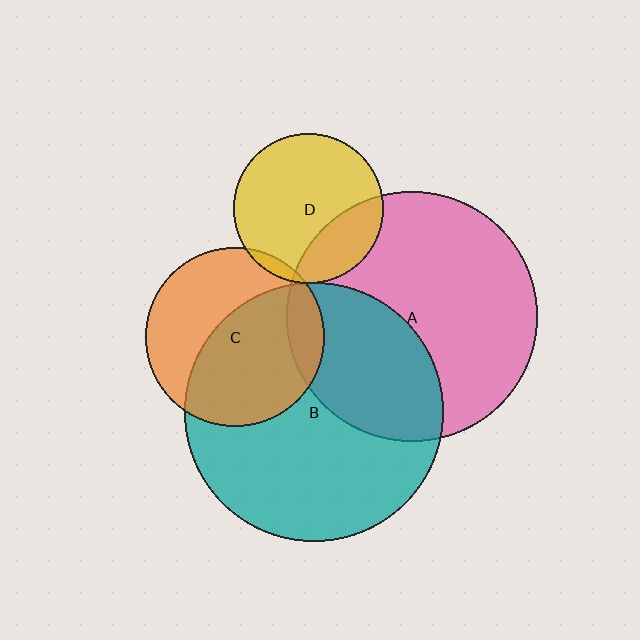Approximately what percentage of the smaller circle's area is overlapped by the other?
Approximately 10%.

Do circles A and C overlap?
Yes.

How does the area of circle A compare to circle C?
Approximately 2.0 times.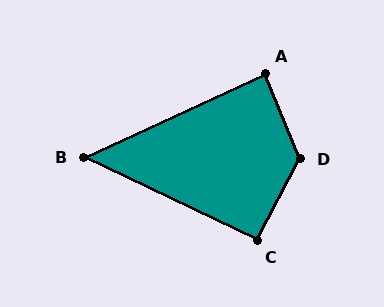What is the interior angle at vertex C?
Approximately 92 degrees (approximately right).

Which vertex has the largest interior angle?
D, at approximately 130 degrees.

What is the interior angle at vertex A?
Approximately 88 degrees (approximately right).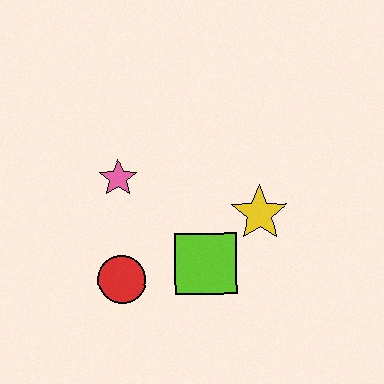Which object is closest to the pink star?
The red circle is closest to the pink star.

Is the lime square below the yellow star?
Yes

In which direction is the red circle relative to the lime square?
The red circle is to the left of the lime square.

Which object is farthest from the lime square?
The pink star is farthest from the lime square.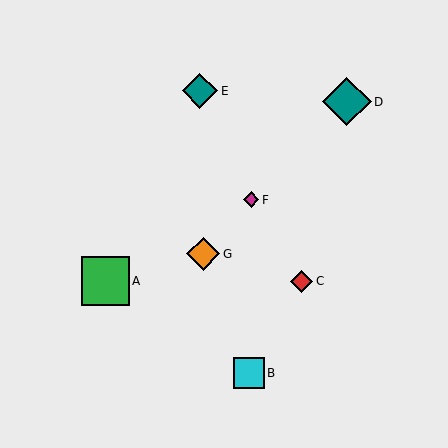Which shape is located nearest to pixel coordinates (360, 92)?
The teal diamond (labeled D) at (347, 102) is nearest to that location.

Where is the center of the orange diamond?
The center of the orange diamond is at (203, 254).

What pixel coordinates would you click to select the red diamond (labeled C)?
Click at (301, 281) to select the red diamond C.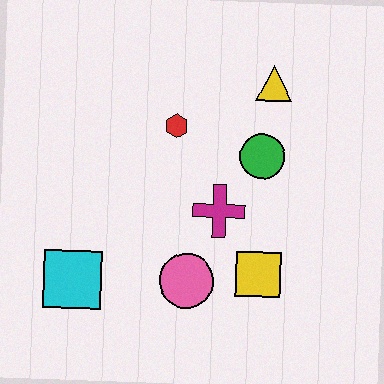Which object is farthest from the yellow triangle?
The cyan square is farthest from the yellow triangle.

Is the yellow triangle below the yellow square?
No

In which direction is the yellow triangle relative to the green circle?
The yellow triangle is above the green circle.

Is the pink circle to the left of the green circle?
Yes